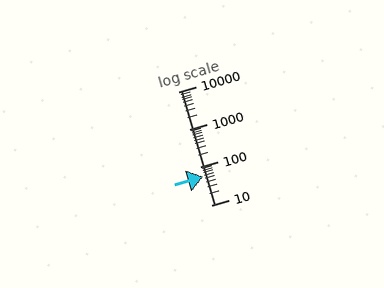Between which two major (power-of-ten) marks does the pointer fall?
The pointer is between 10 and 100.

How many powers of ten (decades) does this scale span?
The scale spans 3 decades, from 10 to 10000.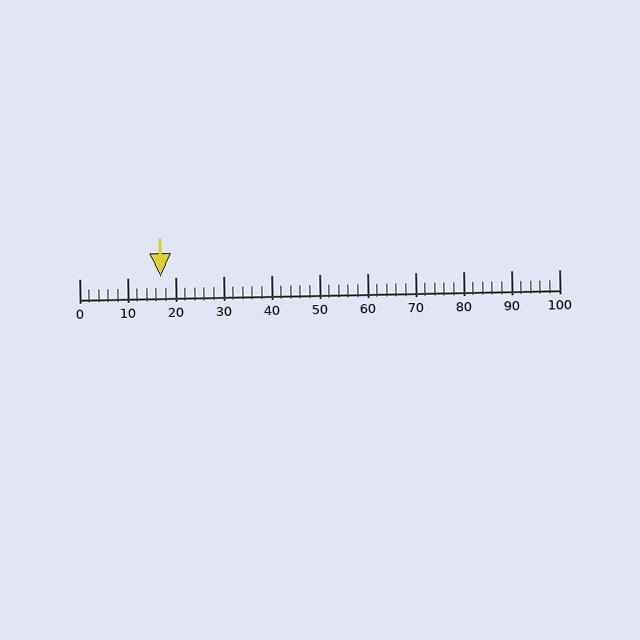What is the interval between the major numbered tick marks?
The major tick marks are spaced 10 units apart.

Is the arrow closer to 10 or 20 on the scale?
The arrow is closer to 20.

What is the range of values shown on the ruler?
The ruler shows values from 0 to 100.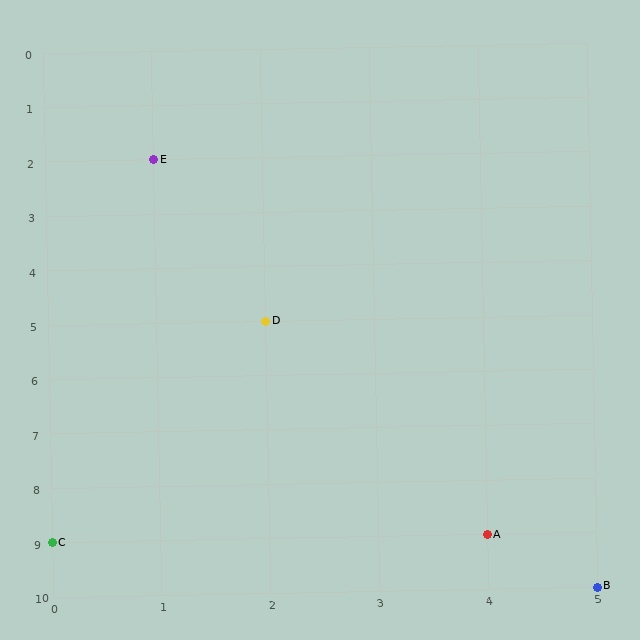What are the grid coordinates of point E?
Point E is at grid coordinates (1, 2).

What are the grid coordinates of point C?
Point C is at grid coordinates (0, 9).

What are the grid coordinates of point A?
Point A is at grid coordinates (4, 9).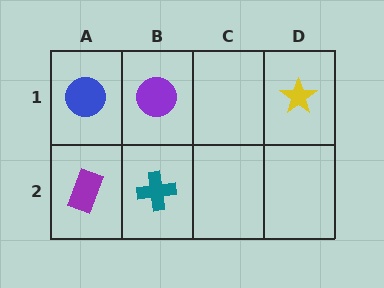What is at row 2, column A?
A purple rectangle.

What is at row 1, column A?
A blue circle.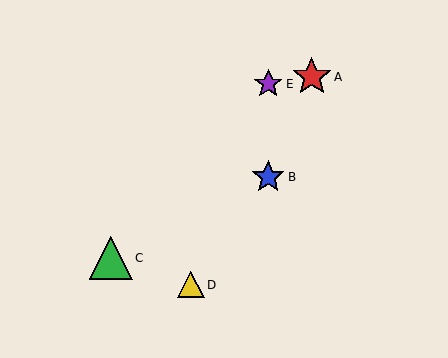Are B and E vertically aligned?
Yes, both are at x≈268.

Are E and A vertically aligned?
No, E is at x≈268 and A is at x≈312.